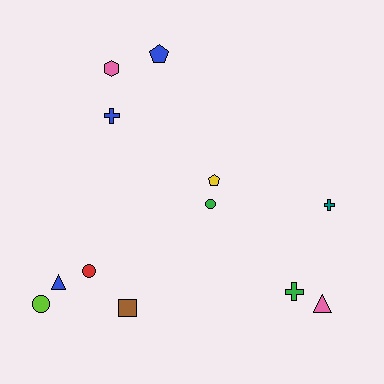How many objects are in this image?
There are 12 objects.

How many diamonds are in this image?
There are no diamonds.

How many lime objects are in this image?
There is 1 lime object.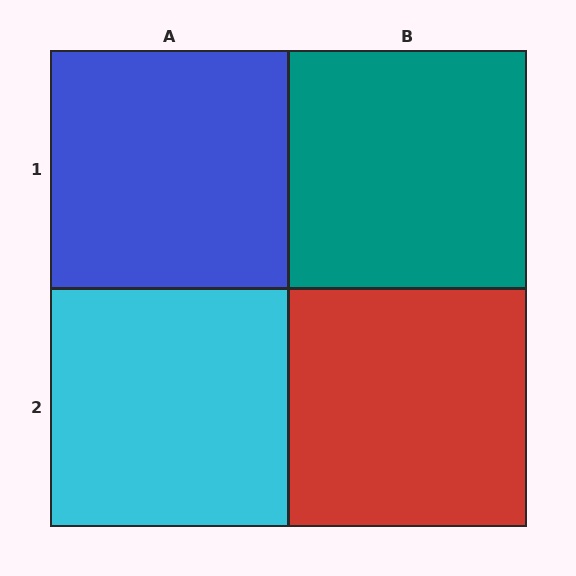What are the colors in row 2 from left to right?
Cyan, red.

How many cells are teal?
1 cell is teal.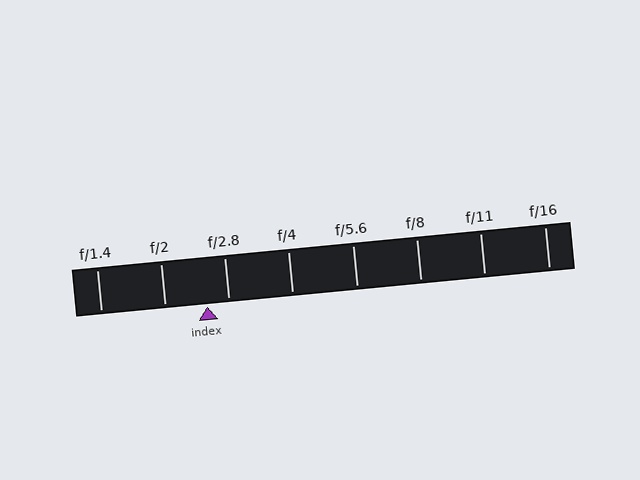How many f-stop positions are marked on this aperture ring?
There are 8 f-stop positions marked.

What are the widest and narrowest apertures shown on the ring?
The widest aperture shown is f/1.4 and the narrowest is f/16.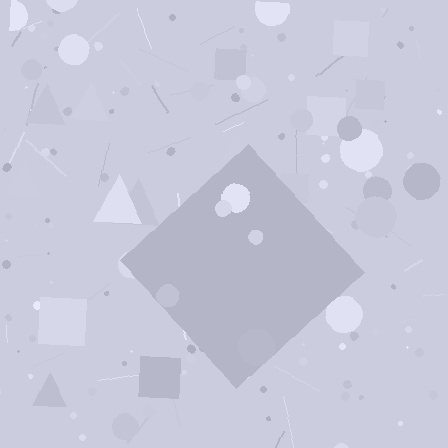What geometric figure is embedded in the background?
A diamond is embedded in the background.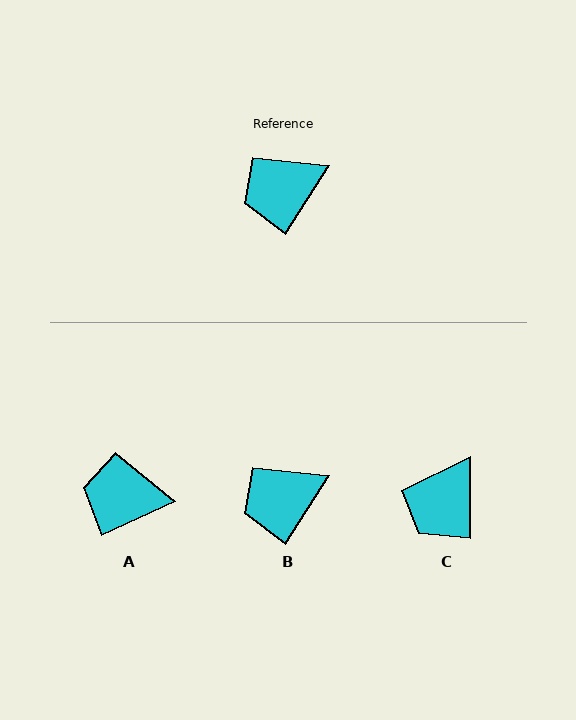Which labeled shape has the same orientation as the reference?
B.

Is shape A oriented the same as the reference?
No, it is off by about 32 degrees.